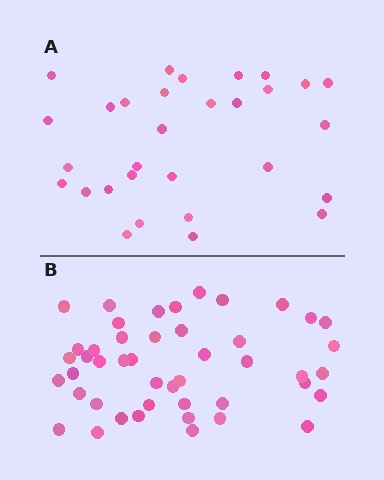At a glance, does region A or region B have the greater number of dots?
Region B (the bottom region) has more dots.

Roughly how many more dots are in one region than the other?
Region B has approximately 15 more dots than region A.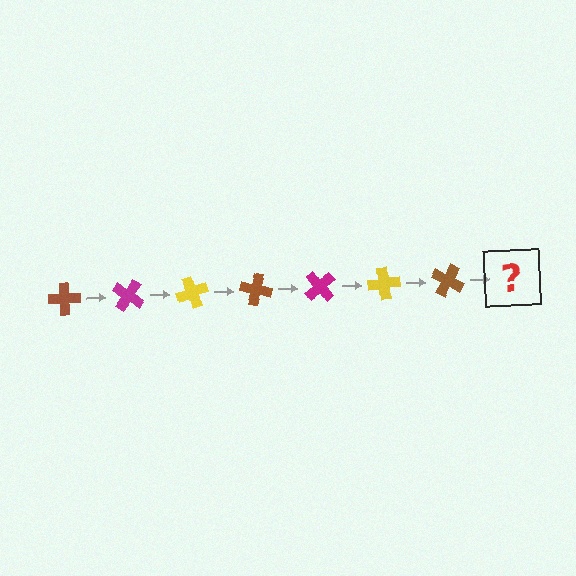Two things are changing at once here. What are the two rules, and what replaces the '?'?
The two rules are that it rotates 35 degrees each step and the color cycles through brown, magenta, and yellow. The '?' should be a magenta cross, rotated 245 degrees from the start.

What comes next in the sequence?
The next element should be a magenta cross, rotated 245 degrees from the start.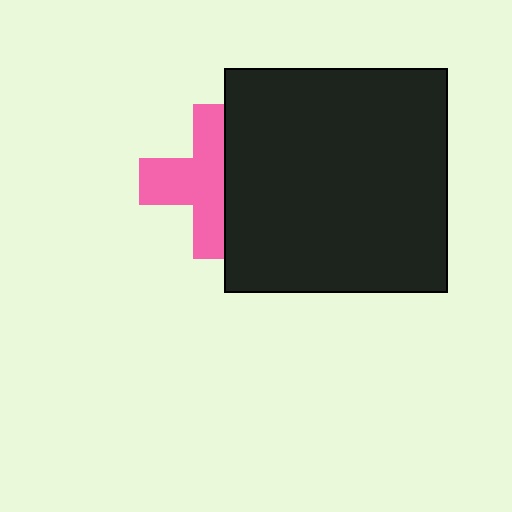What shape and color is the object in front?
The object in front is a black square.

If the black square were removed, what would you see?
You would see the complete pink cross.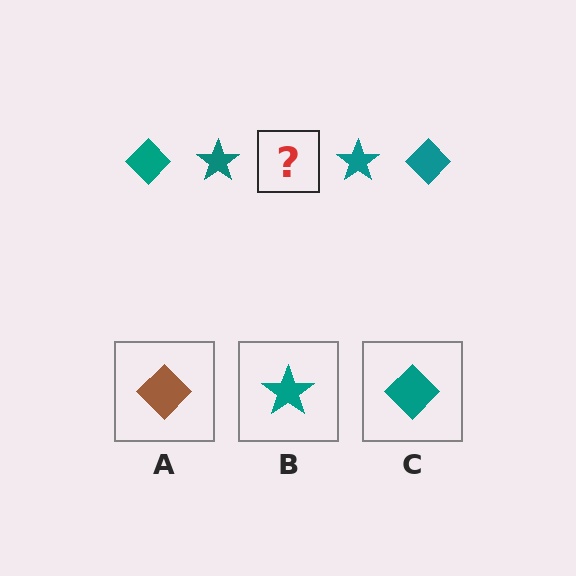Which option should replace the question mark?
Option C.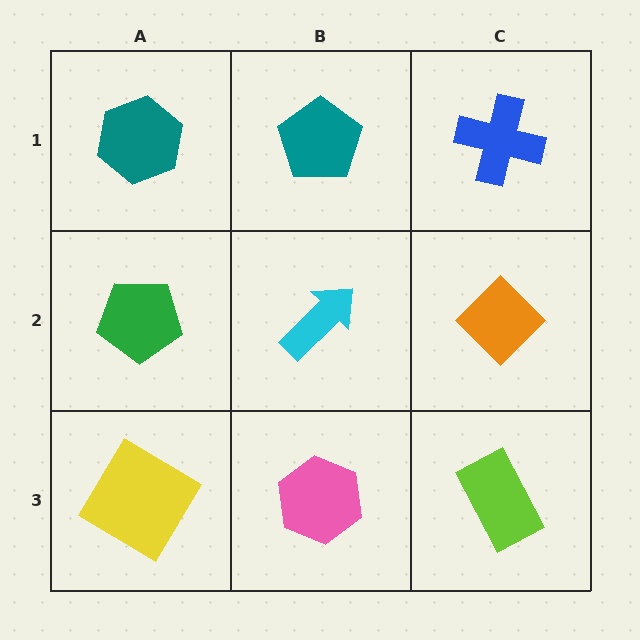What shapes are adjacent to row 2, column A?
A teal hexagon (row 1, column A), a yellow diamond (row 3, column A), a cyan arrow (row 2, column B).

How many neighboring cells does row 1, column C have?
2.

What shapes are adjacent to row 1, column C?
An orange diamond (row 2, column C), a teal pentagon (row 1, column B).